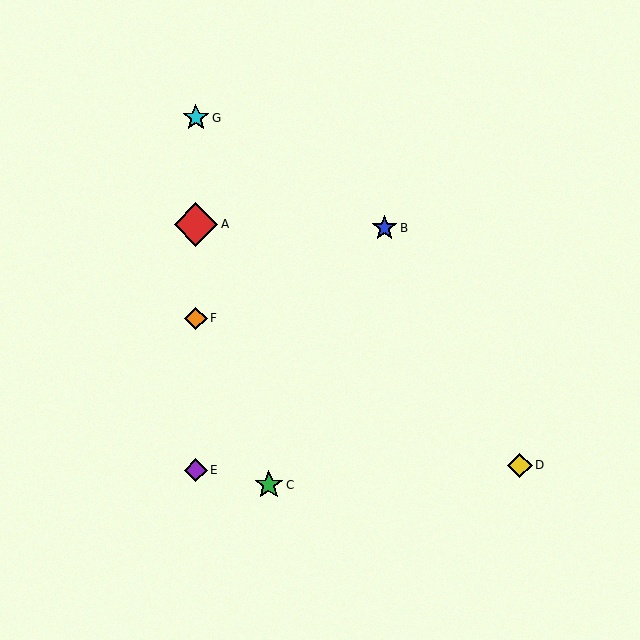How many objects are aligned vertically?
4 objects (A, E, F, G) are aligned vertically.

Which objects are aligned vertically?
Objects A, E, F, G are aligned vertically.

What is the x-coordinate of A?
Object A is at x≈196.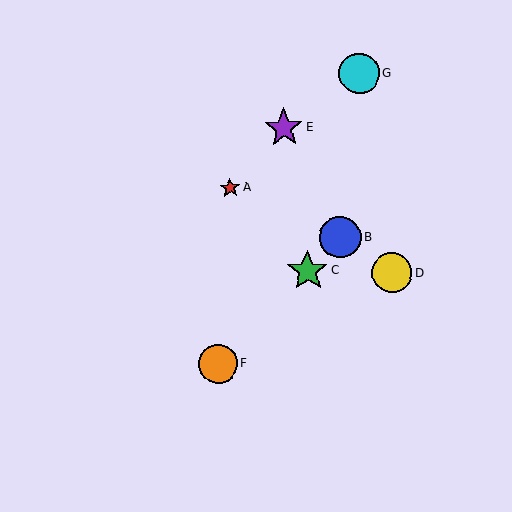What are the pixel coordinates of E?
Object E is at (284, 128).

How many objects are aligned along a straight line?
3 objects (B, C, F) are aligned along a straight line.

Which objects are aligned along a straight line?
Objects B, C, F are aligned along a straight line.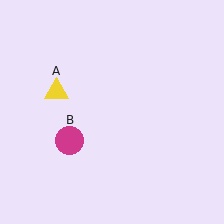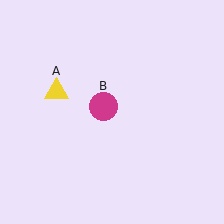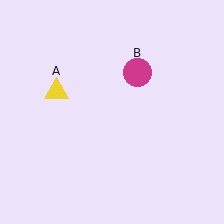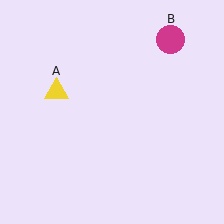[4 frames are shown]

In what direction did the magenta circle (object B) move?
The magenta circle (object B) moved up and to the right.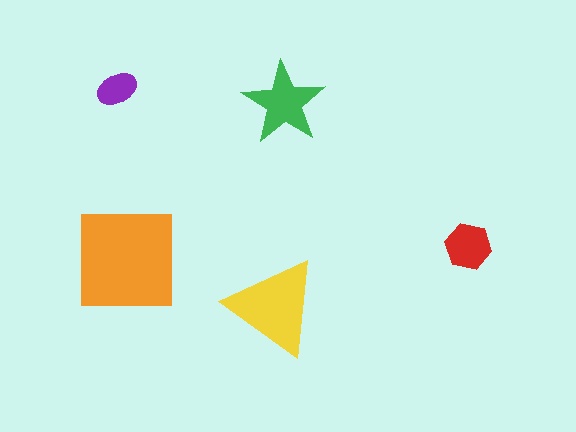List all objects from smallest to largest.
The purple ellipse, the red hexagon, the green star, the yellow triangle, the orange square.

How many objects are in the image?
There are 5 objects in the image.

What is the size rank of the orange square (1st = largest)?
1st.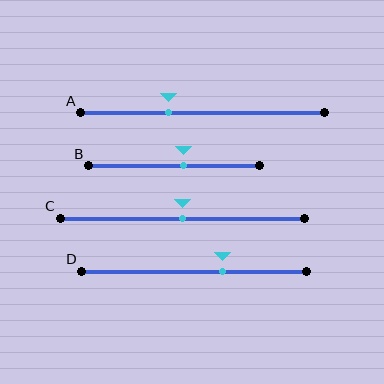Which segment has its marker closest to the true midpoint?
Segment C has its marker closest to the true midpoint.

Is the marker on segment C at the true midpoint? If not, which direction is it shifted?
Yes, the marker on segment C is at the true midpoint.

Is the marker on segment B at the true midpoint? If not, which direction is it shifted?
No, the marker on segment B is shifted to the right by about 6% of the segment length.